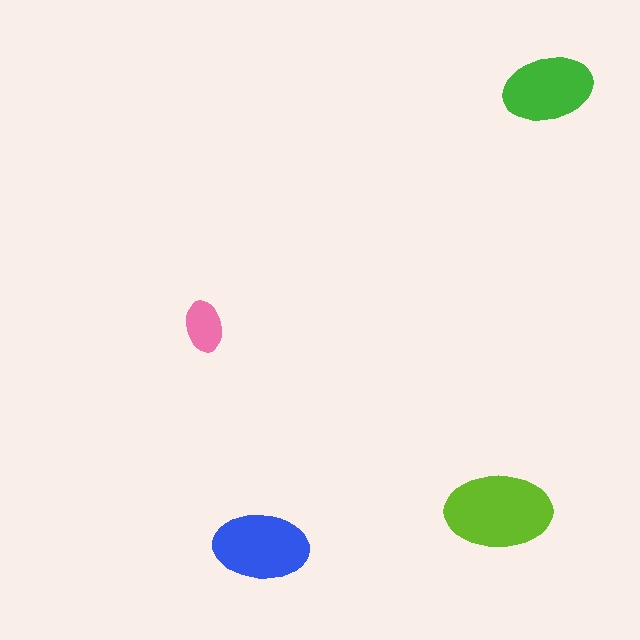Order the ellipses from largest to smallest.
the lime one, the blue one, the green one, the pink one.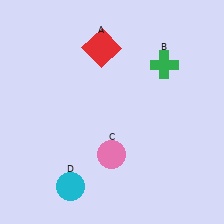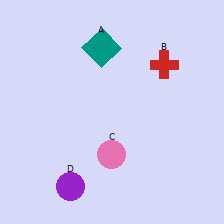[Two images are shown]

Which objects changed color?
A changed from red to teal. B changed from green to red. D changed from cyan to purple.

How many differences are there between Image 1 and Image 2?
There are 3 differences between the two images.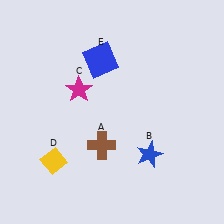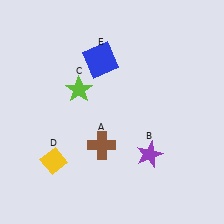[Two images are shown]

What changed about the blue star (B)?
In Image 1, B is blue. In Image 2, it changed to purple.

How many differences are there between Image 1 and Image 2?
There are 2 differences between the two images.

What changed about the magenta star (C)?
In Image 1, C is magenta. In Image 2, it changed to lime.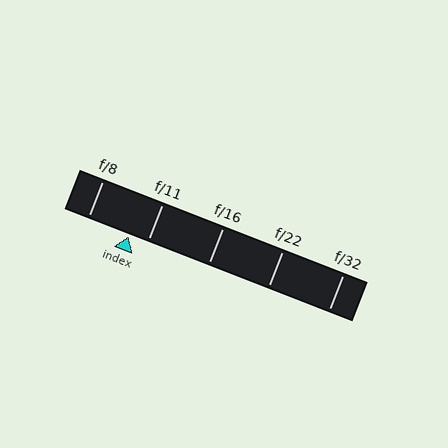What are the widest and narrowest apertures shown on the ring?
The widest aperture shown is f/8 and the narrowest is f/32.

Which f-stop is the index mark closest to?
The index mark is closest to f/11.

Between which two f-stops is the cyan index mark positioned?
The index mark is between f/8 and f/11.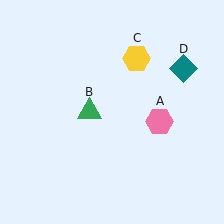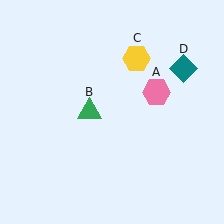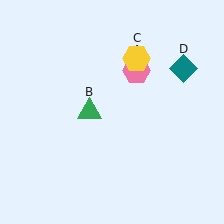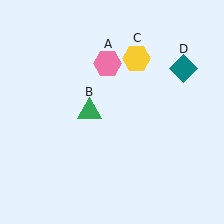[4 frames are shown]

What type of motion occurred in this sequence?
The pink hexagon (object A) rotated counterclockwise around the center of the scene.